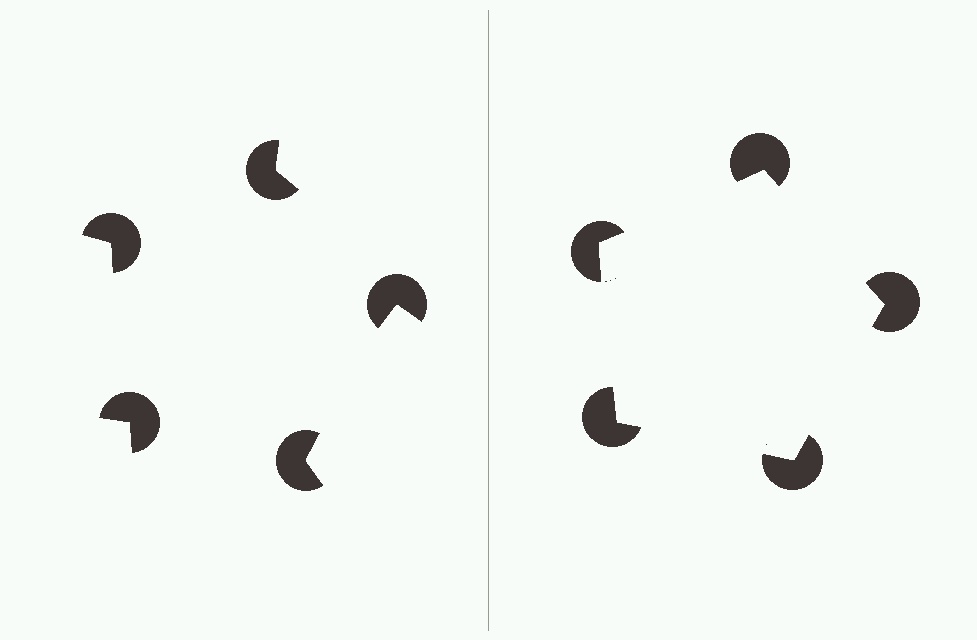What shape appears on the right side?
An illusory pentagon.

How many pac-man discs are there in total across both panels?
10 — 5 on each side.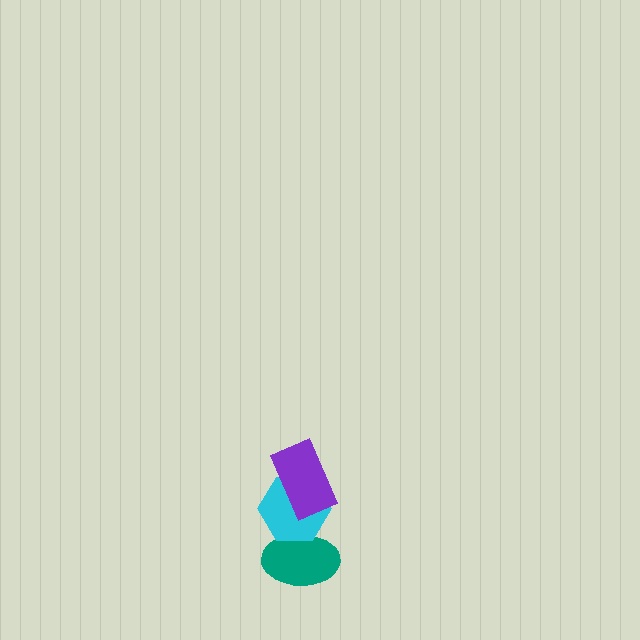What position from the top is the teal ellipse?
The teal ellipse is 3rd from the top.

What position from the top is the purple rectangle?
The purple rectangle is 1st from the top.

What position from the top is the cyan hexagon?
The cyan hexagon is 2nd from the top.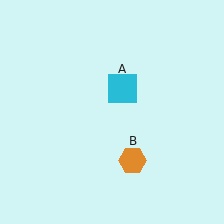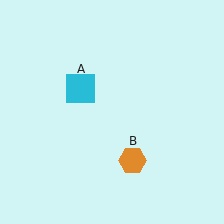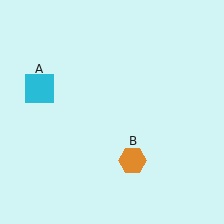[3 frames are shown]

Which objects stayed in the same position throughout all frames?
Orange hexagon (object B) remained stationary.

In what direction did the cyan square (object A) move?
The cyan square (object A) moved left.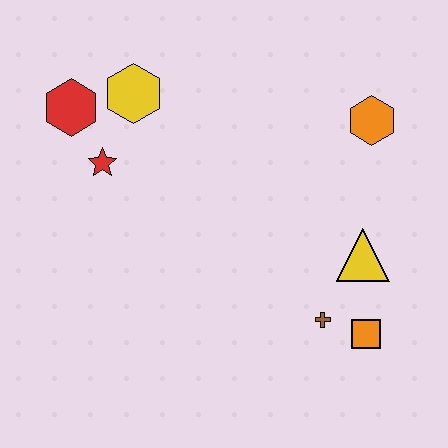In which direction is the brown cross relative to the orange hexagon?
The brown cross is below the orange hexagon.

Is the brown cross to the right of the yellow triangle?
No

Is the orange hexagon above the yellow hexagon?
No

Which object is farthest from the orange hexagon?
The red hexagon is farthest from the orange hexagon.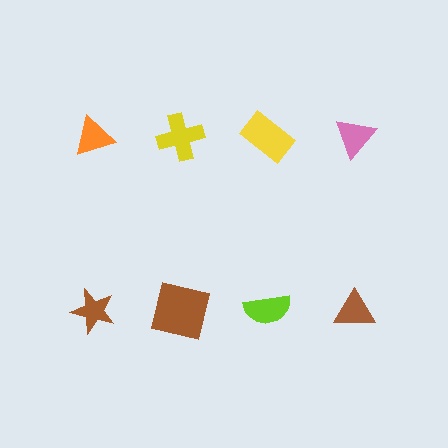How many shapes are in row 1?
4 shapes.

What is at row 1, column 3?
A yellow rectangle.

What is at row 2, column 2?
A brown square.